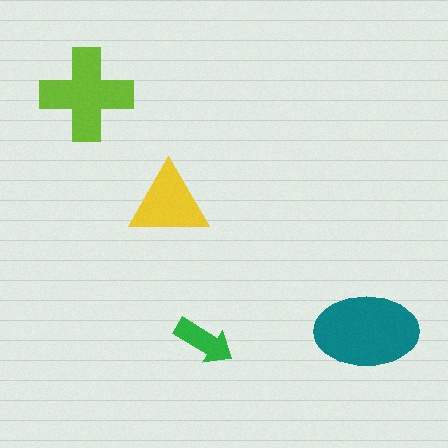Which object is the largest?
The teal ellipse.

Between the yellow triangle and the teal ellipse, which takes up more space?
The teal ellipse.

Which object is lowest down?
The green arrow is bottommost.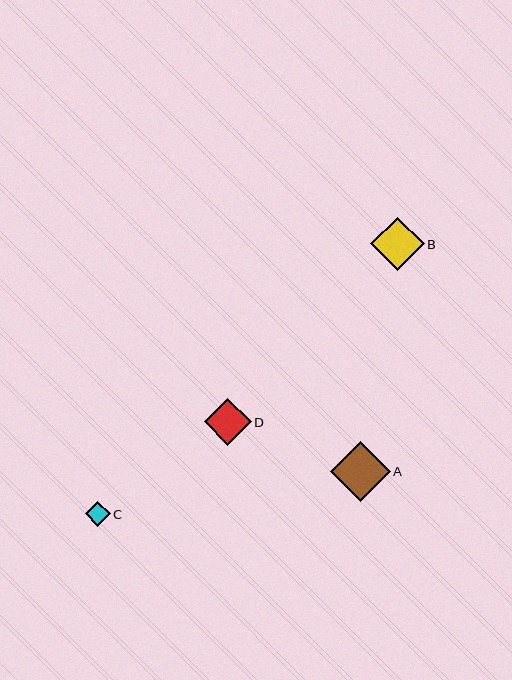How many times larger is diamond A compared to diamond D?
Diamond A is approximately 1.3 times the size of diamond D.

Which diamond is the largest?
Diamond A is the largest with a size of approximately 60 pixels.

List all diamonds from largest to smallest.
From largest to smallest: A, B, D, C.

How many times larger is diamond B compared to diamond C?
Diamond B is approximately 2.1 times the size of diamond C.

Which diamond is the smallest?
Diamond C is the smallest with a size of approximately 25 pixels.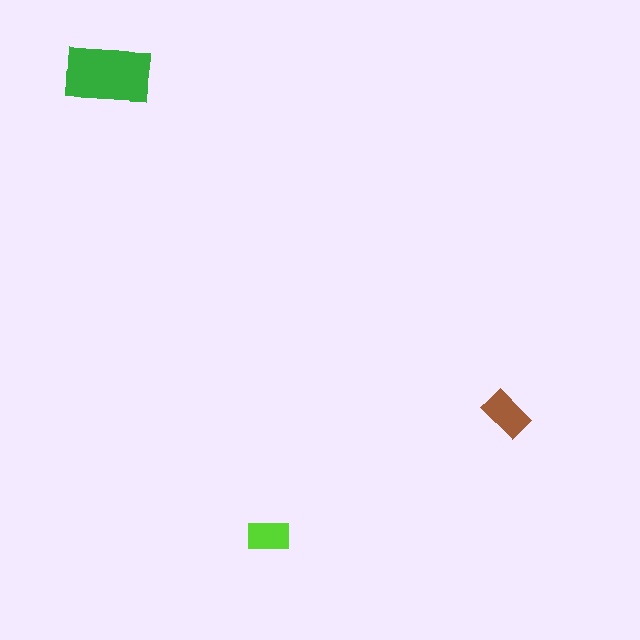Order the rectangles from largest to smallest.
the green one, the brown one, the lime one.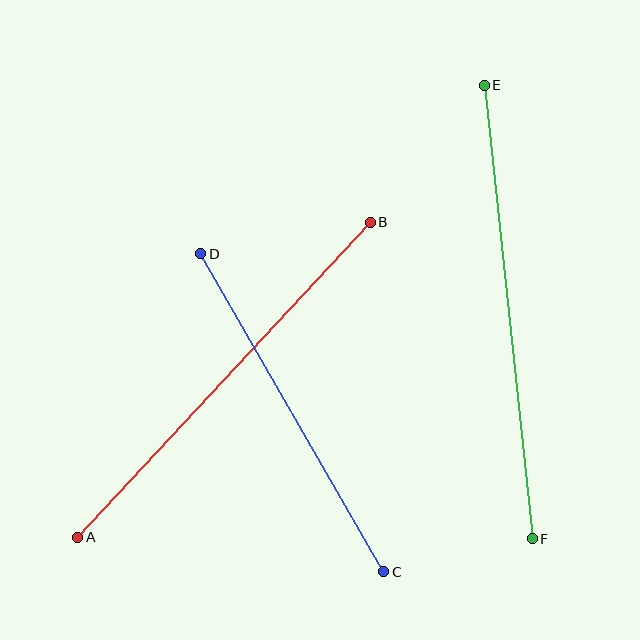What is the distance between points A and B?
The distance is approximately 430 pixels.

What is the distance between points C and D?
The distance is approximately 367 pixels.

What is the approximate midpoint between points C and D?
The midpoint is at approximately (292, 413) pixels.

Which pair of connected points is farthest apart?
Points E and F are farthest apart.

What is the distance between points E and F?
The distance is approximately 456 pixels.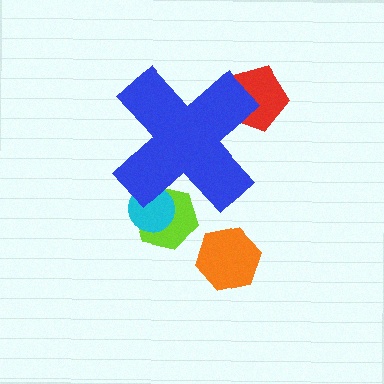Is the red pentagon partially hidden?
Yes, the red pentagon is partially hidden behind the blue cross.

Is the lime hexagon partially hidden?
Yes, the lime hexagon is partially hidden behind the blue cross.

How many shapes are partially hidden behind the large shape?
3 shapes are partially hidden.